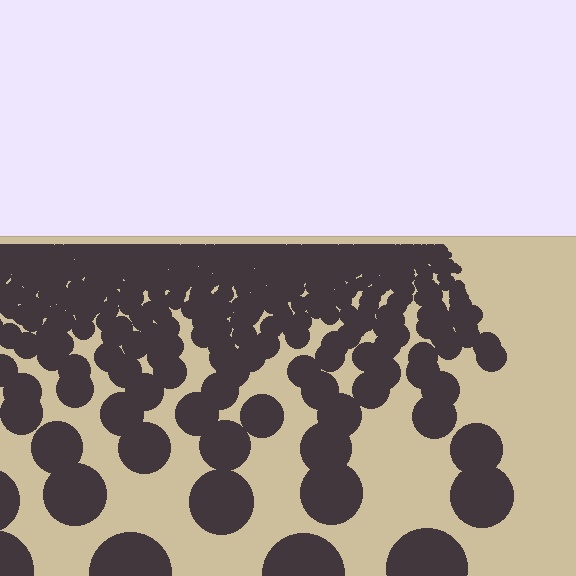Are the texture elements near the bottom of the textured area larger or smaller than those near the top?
Larger. Near the bottom, elements are closer to the viewer and appear at a bigger on-screen size.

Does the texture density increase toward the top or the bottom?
Density increases toward the top.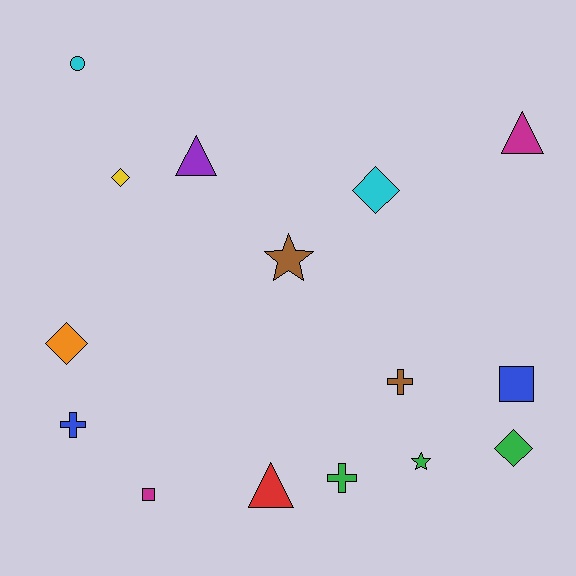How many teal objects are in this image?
There are no teal objects.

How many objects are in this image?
There are 15 objects.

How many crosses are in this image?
There are 3 crosses.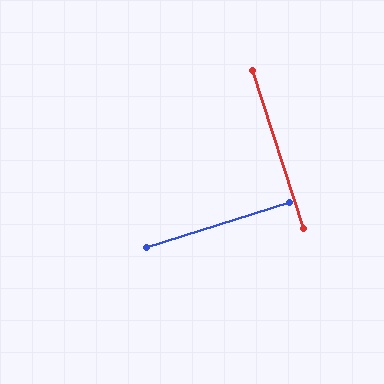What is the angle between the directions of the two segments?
Approximately 90 degrees.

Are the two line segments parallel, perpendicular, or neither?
Perpendicular — they meet at approximately 90°.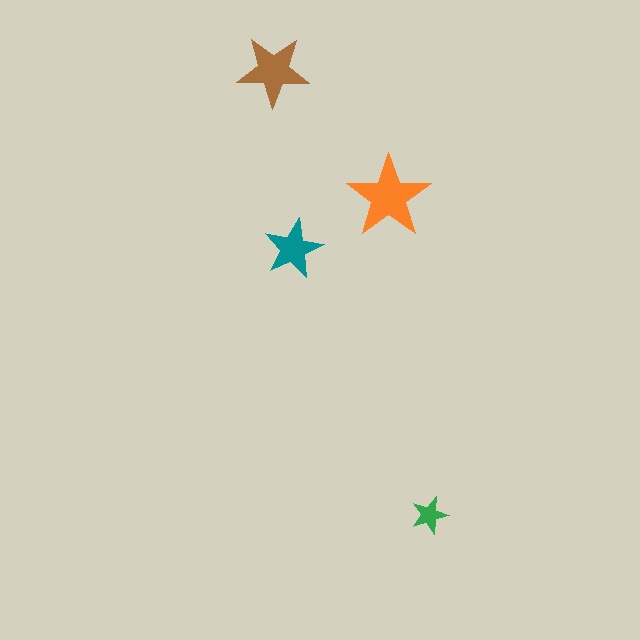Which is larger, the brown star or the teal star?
The brown one.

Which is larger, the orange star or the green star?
The orange one.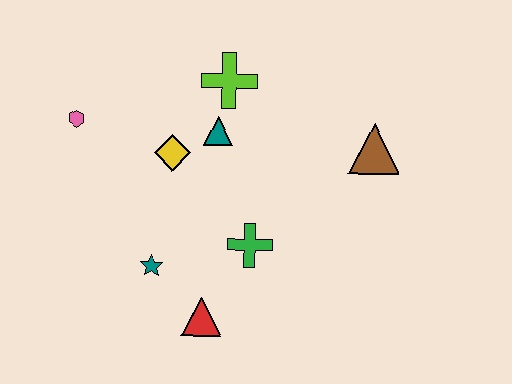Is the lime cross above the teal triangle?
Yes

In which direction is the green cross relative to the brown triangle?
The green cross is to the left of the brown triangle.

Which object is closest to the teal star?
The red triangle is closest to the teal star.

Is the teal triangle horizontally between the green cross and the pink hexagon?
Yes